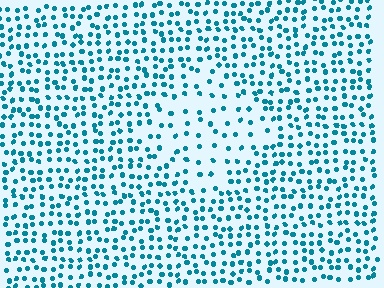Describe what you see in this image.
The image contains small teal elements arranged at two different densities. A diamond-shaped region is visible where the elements are less densely packed than the surrounding area.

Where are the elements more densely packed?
The elements are more densely packed outside the diamond boundary.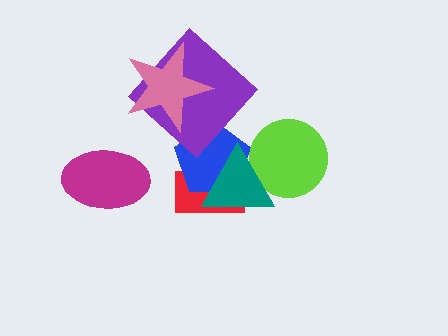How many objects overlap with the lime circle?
1 object overlaps with the lime circle.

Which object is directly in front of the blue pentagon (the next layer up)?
The purple diamond is directly in front of the blue pentagon.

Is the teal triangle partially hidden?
No, no other shape covers it.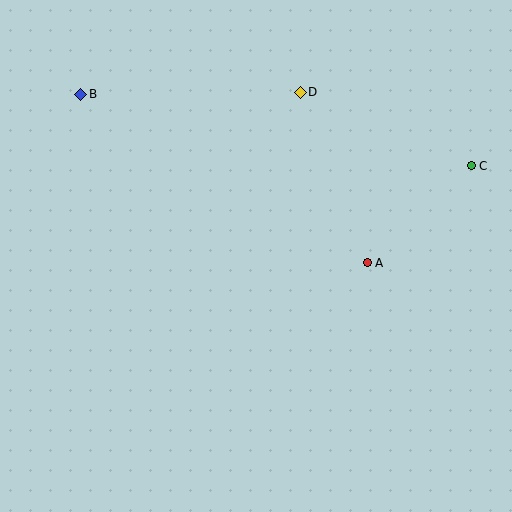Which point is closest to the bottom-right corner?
Point A is closest to the bottom-right corner.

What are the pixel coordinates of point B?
Point B is at (81, 94).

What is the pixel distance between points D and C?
The distance between D and C is 186 pixels.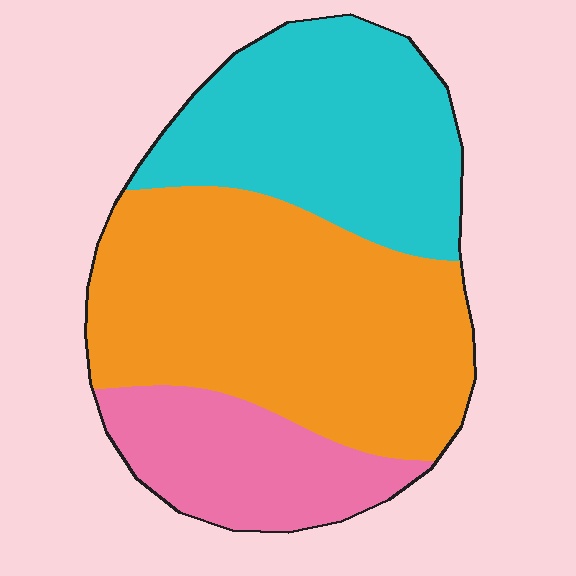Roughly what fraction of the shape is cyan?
Cyan takes up between a sixth and a third of the shape.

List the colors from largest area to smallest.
From largest to smallest: orange, cyan, pink.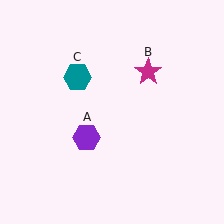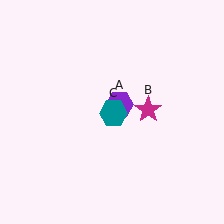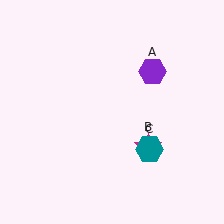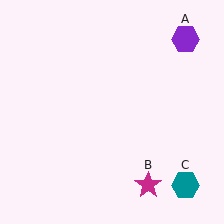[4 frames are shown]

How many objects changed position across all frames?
3 objects changed position: purple hexagon (object A), magenta star (object B), teal hexagon (object C).